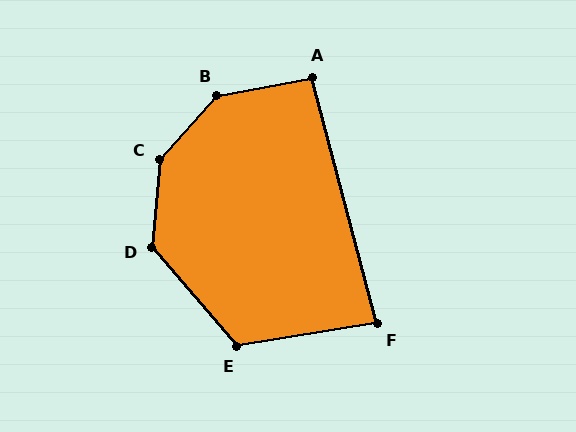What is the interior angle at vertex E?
Approximately 122 degrees (obtuse).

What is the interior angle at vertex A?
Approximately 94 degrees (approximately right).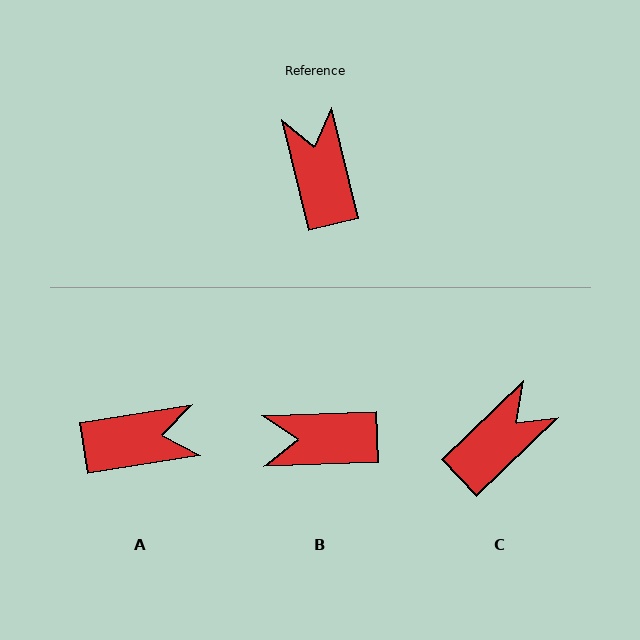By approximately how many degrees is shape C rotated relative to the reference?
Approximately 60 degrees clockwise.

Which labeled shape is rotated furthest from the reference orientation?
A, about 95 degrees away.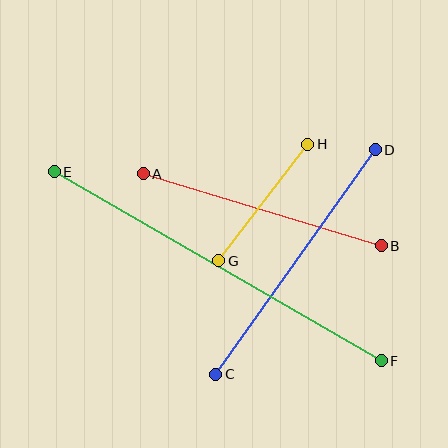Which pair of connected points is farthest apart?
Points E and F are farthest apart.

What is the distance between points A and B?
The distance is approximately 249 pixels.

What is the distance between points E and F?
The distance is approximately 378 pixels.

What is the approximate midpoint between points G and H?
The midpoint is at approximately (263, 202) pixels.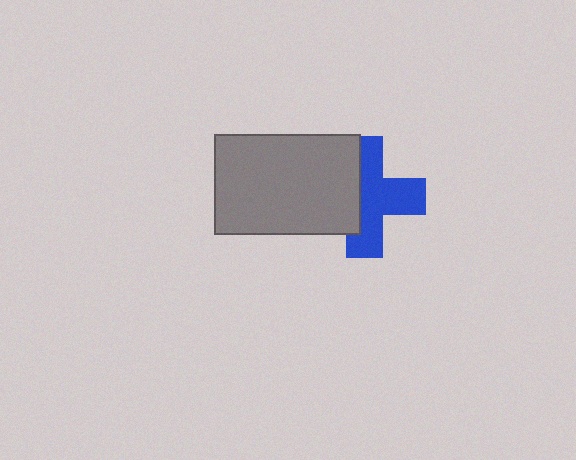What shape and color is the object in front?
The object in front is a gray rectangle.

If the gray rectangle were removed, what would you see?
You would see the complete blue cross.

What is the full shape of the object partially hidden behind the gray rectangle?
The partially hidden object is a blue cross.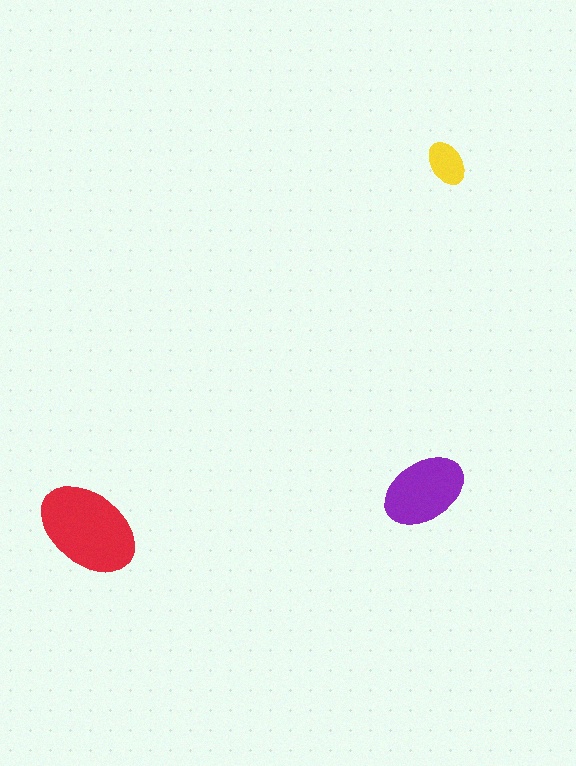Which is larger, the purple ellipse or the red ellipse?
The red one.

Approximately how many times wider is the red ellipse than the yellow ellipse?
About 2.5 times wider.